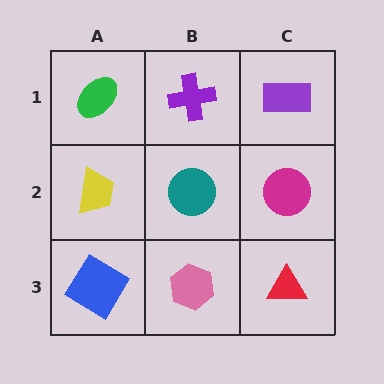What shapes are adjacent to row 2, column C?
A purple rectangle (row 1, column C), a red triangle (row 3, column C), a teal circle (row 2, column B).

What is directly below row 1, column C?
A magenta circle.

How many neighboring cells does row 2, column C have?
3.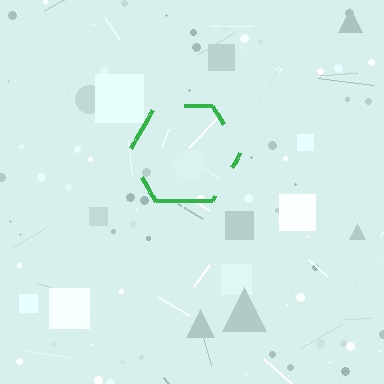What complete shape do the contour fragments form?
The contour fragments form a hexagon.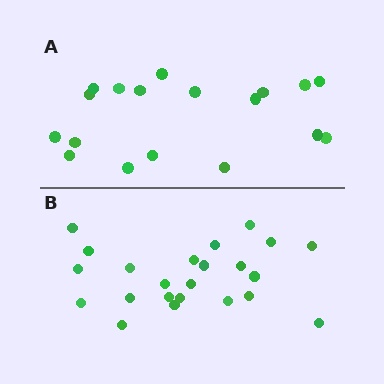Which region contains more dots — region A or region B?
Region B (the bottom region) has more dots.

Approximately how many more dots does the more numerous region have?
Region B has about 5 more dots than region A.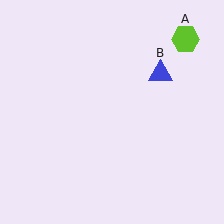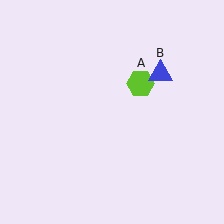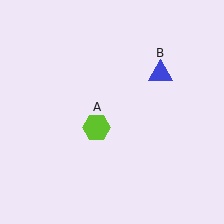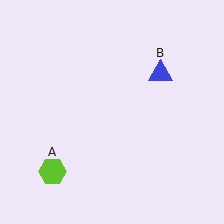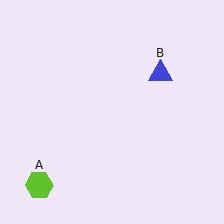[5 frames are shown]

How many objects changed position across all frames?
1 object changed position: lime hexagon (object A).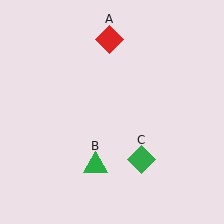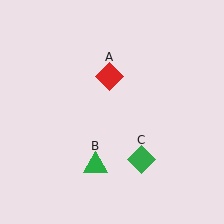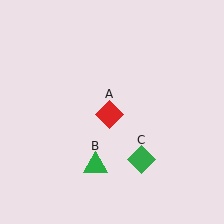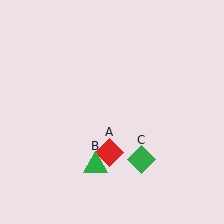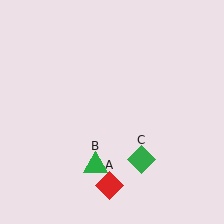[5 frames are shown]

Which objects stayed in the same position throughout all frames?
Green triangle (object B) and green diamond (object C) remained stationary.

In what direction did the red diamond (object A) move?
The red diamond (object A) moved down.